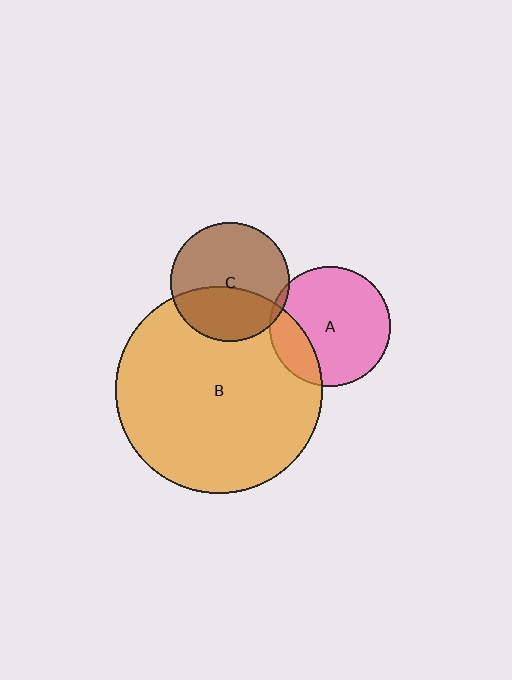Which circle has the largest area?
Circle B (orange).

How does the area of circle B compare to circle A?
Approximately 3.0 times.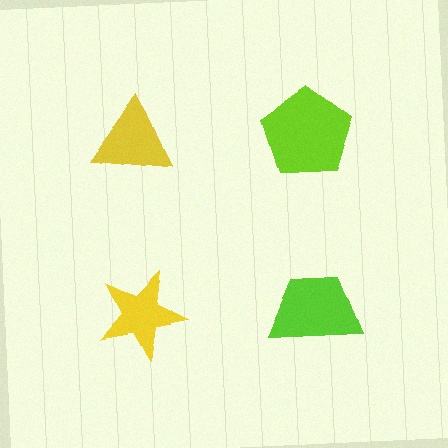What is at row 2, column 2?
A lime trapezoid.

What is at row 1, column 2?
A lime pentagon.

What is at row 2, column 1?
A yellow star.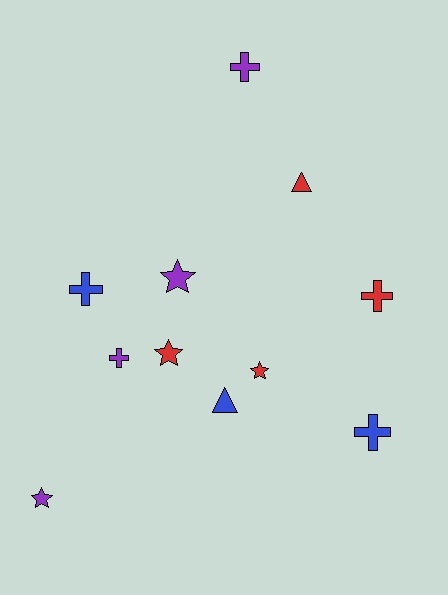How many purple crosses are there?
There are 2 purple crosses.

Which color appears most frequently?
Purple, with 4 objects.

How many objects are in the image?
There are 11 objects.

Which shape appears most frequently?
Cross, with 5 objects.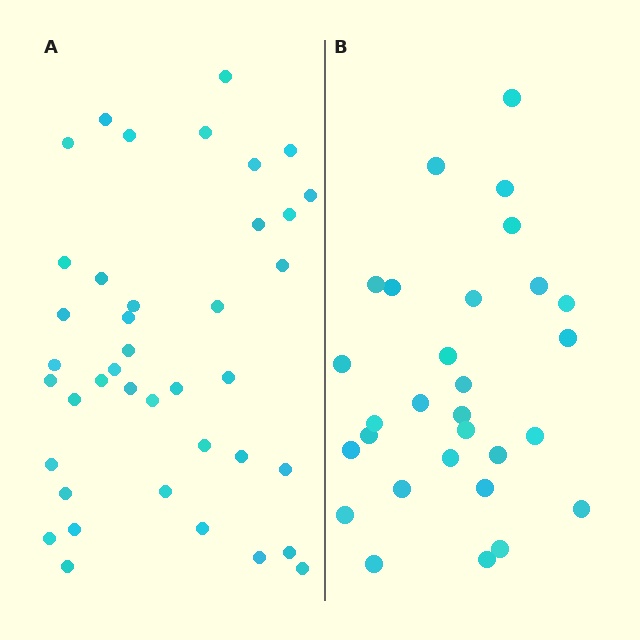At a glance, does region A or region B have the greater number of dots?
Region A (the left region) has more dots.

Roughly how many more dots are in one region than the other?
Region A has roughly 12 or so more dots than region B.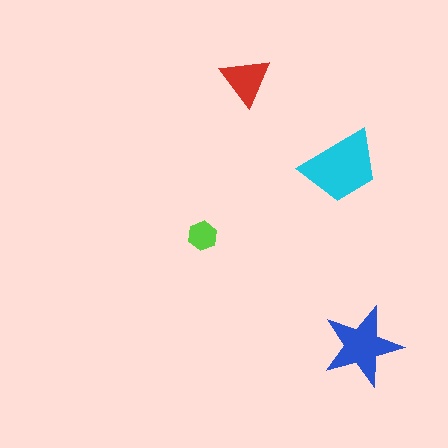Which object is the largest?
The cyan trapezoid.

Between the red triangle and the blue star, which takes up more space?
The blue star.